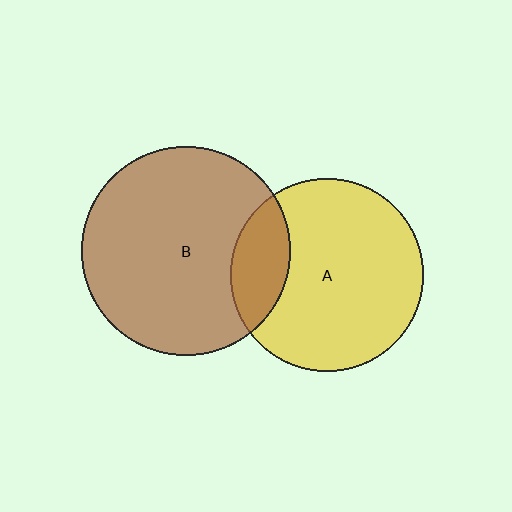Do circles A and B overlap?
Yes.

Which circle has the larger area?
Circle B (brown).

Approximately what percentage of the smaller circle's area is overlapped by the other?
Approximately 20%.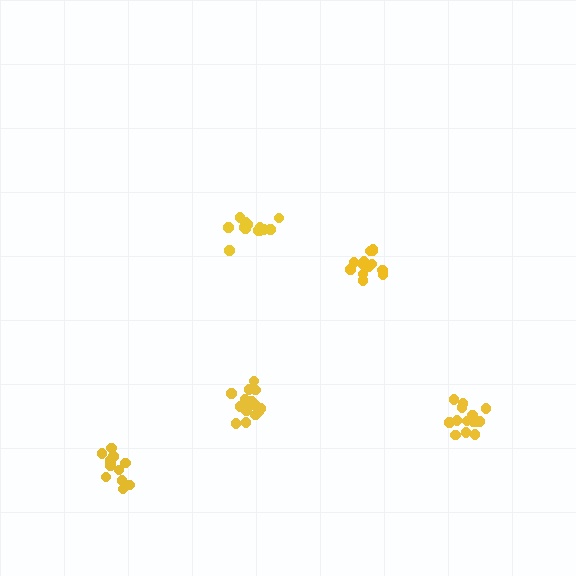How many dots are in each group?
Group 1: 15 dots, Group 2: 14 dots, Group 3: 13 dots, Group 4: 16 dots, Group 5: 11 dots (69 total).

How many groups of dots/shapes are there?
There are 5 groups.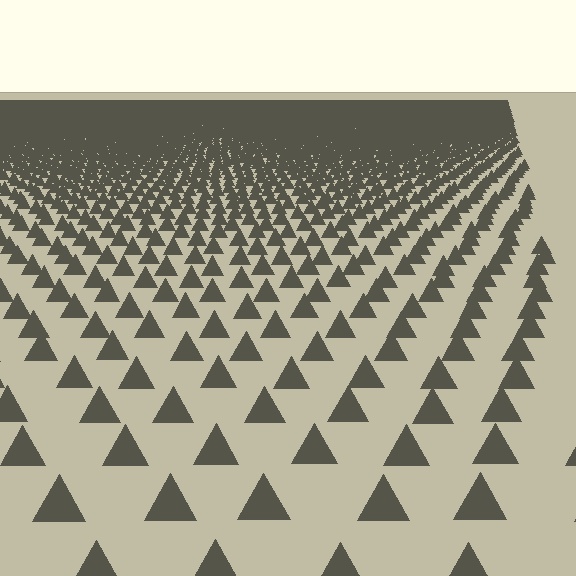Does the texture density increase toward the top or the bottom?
Density increases toward the top.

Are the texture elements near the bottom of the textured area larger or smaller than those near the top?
Larger. Near the bottom, elements are closer to the viewer and appear at a bigger on-screen size.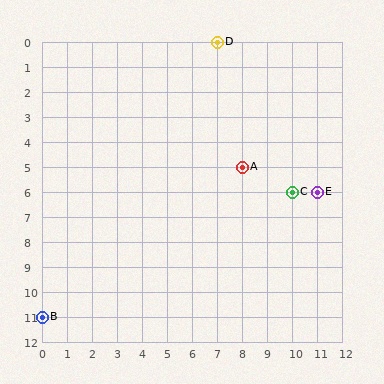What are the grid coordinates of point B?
Point B is at grid coordinates (0, 11).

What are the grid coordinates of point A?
Point A is at grid coordinates (8, 5).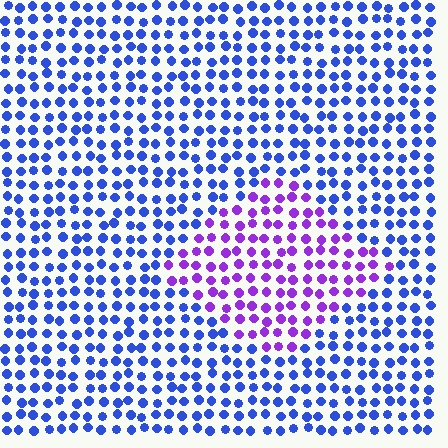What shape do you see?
I see a diamond.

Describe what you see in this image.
The image is filled with small blue elements in a uniform arrangement. A diamond-shaped region is visible where the elements are tinted to a slightly different hue, forming a subtle color boundary.